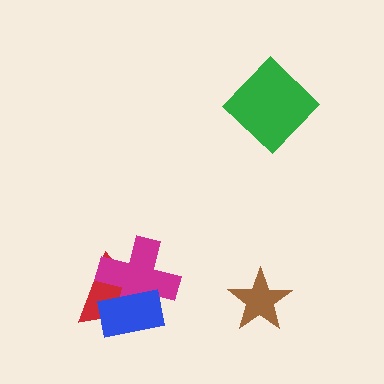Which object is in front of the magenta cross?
The blue rectangle is in front of the magenta cross.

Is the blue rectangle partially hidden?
No, no other shape covers it.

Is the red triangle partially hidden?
Yes, it is partially covered by another shape.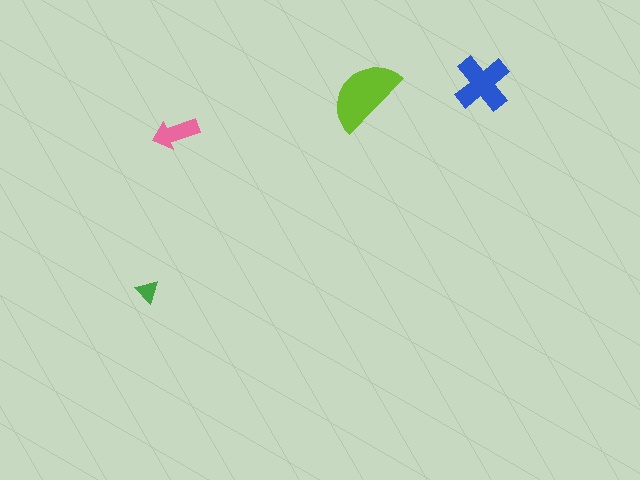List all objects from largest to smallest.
The lime semicircle, the blue cross, the pink arrow, the green triangle.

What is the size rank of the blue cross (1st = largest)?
2nd.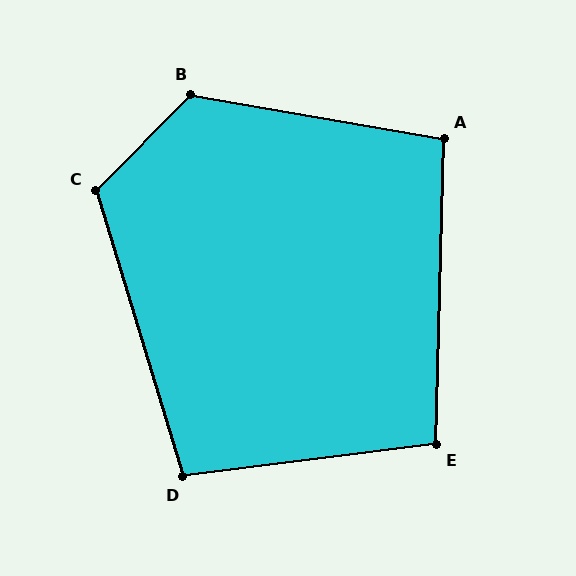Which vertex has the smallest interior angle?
A, at approximately 98 degrees.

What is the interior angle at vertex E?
Approximately 98 degrees (obtuse).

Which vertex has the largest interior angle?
B, at approximately 125 degrees.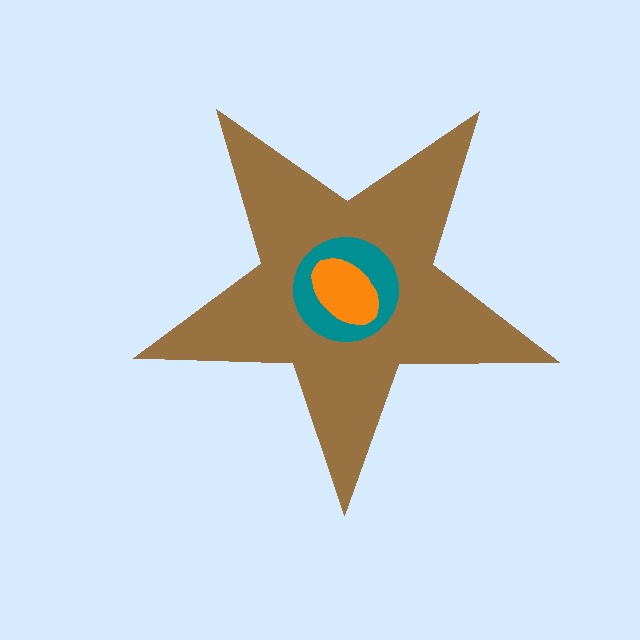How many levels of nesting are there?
3.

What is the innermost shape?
The orange ellipse.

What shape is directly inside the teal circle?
The orange ellipse.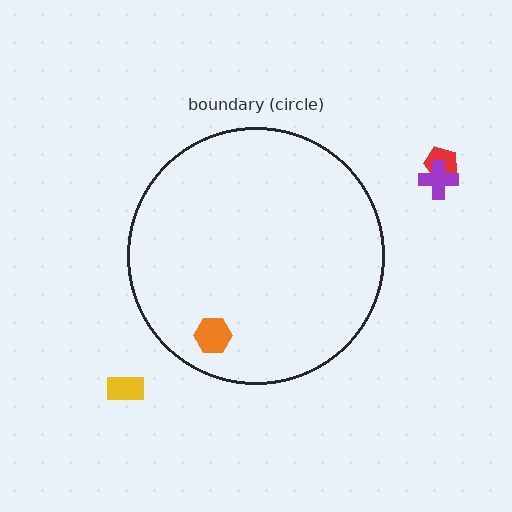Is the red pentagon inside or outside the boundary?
Outside.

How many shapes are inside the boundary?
1 inside, 3 outside.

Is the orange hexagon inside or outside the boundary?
Inside.